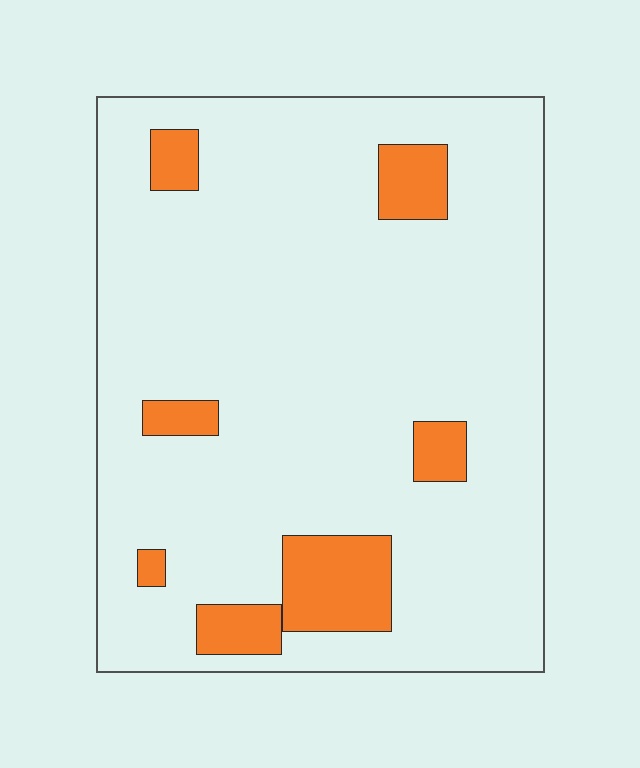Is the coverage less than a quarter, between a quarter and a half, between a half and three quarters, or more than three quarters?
Less than a quarter.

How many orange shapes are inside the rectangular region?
7.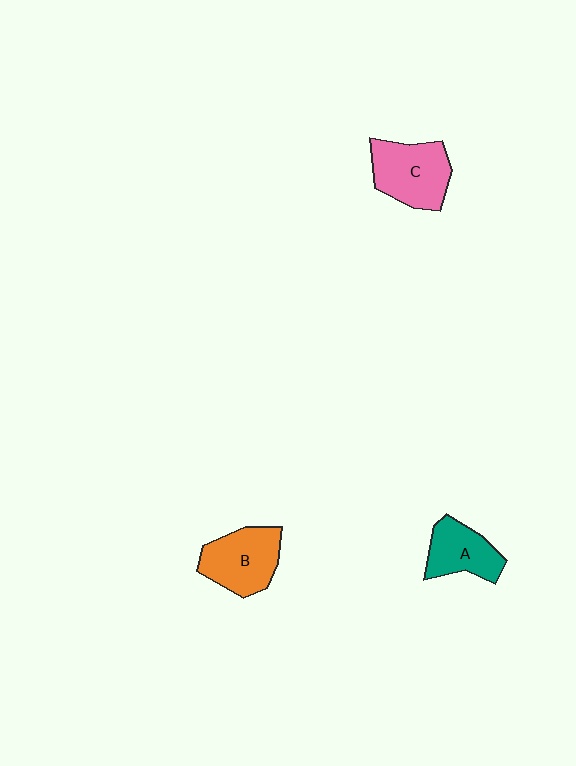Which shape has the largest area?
Shape C (pink).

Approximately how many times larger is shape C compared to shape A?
Approximately 1.3 times.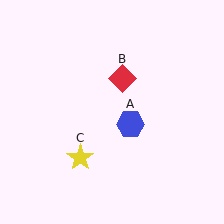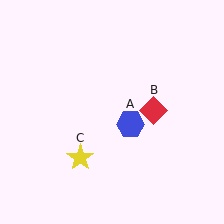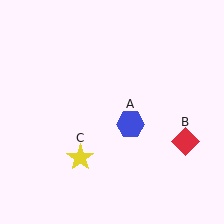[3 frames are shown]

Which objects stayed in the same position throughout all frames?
Blue hexagon (object A) and yellow star (object C) remained stationary.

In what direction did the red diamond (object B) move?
The red diamond (object B) moved down and to the right.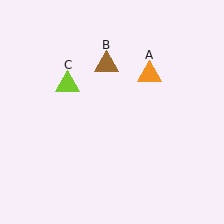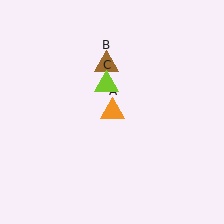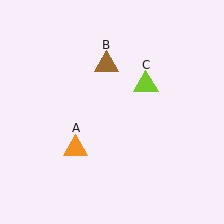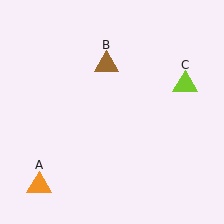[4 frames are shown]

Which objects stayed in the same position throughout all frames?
Brown triangle (object B) remained stationary.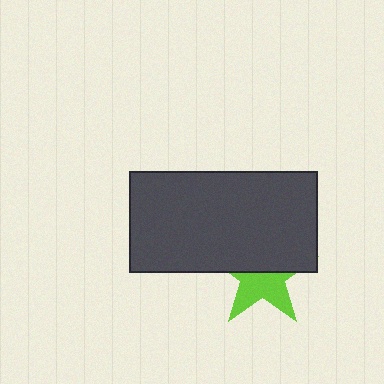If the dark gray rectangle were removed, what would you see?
You would see the complete lime star.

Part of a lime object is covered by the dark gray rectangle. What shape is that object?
It is a star.